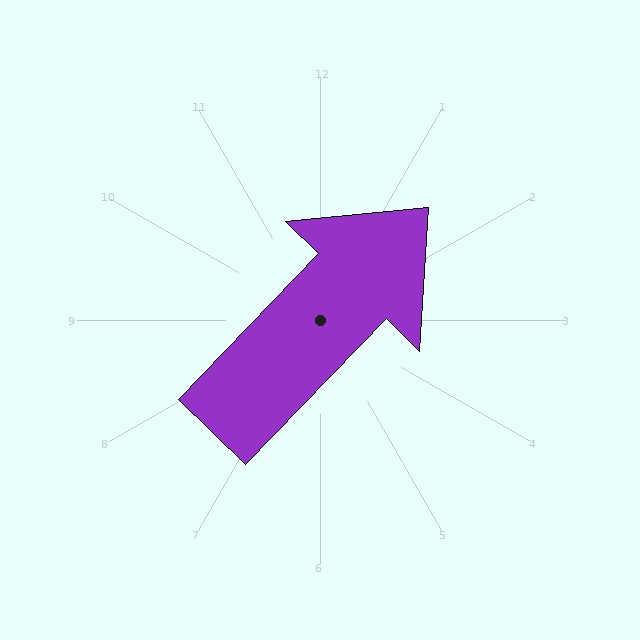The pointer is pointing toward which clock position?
Roughly 1 o'clock.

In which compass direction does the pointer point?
Northeast.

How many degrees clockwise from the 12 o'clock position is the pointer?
Approximately 44 degrees.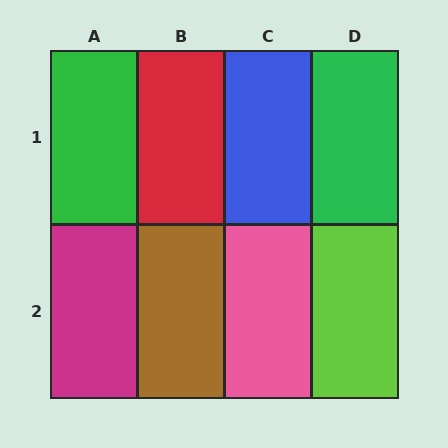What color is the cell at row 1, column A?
Green.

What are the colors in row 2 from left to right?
Magenta, brown, pink, lime.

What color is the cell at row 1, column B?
Red.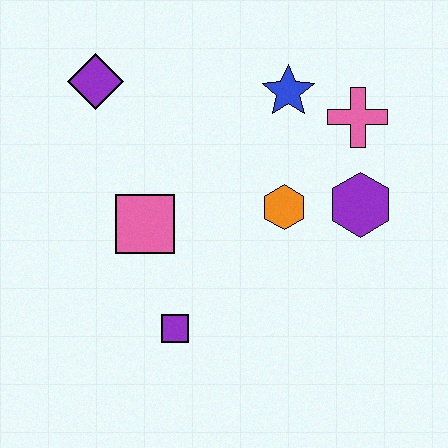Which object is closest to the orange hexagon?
The purple hexagon is closest to the orange hexagon.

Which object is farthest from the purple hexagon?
The purple diamond is farthest from the purple hexagon.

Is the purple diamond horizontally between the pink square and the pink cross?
No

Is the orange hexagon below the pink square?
No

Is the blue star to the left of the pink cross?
Yes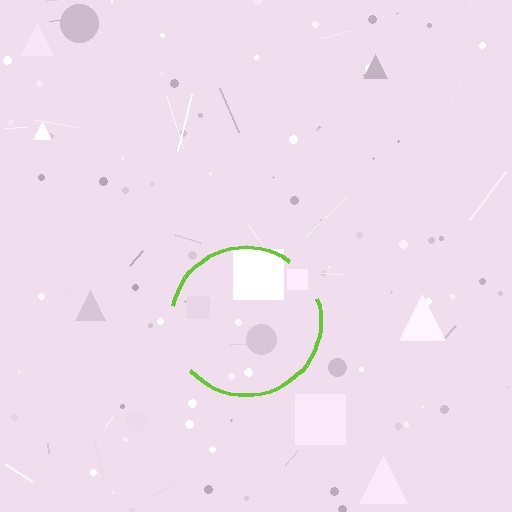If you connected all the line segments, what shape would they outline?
They would outline a circle.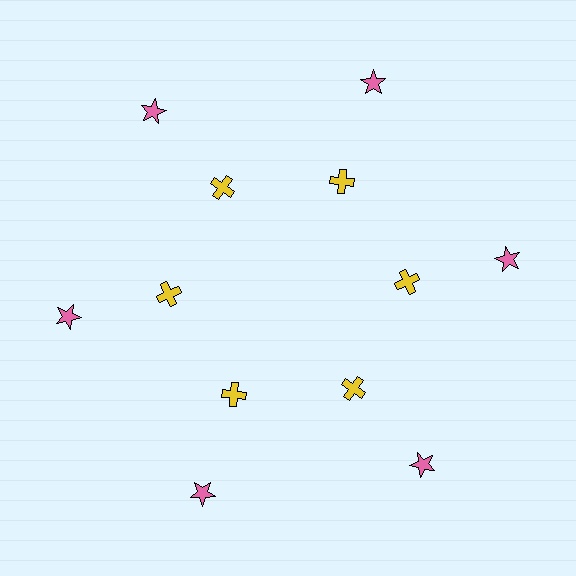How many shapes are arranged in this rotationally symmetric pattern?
There are 12 shapes, arranged in 6 groups of 2.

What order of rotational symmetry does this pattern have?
This pattern has 6-fold rotational symmetry.